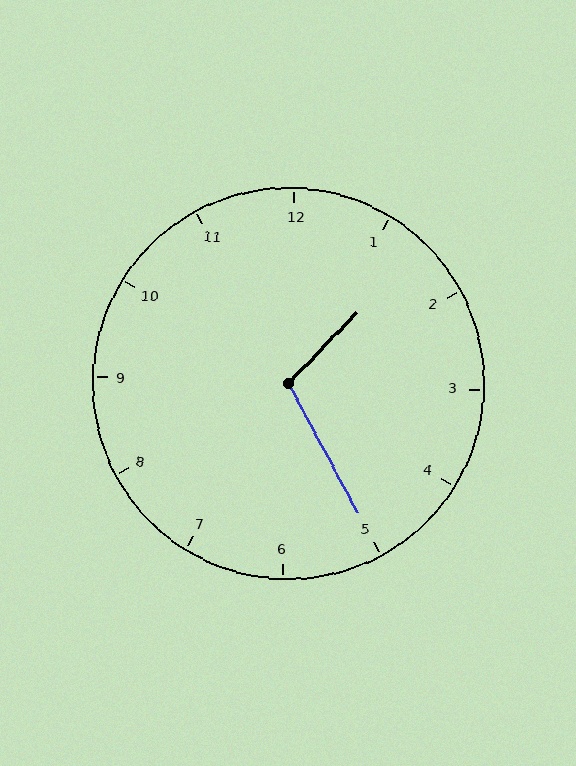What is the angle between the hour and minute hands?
Approximately 108 degrees.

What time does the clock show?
1:25.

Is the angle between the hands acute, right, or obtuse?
It is obtuse.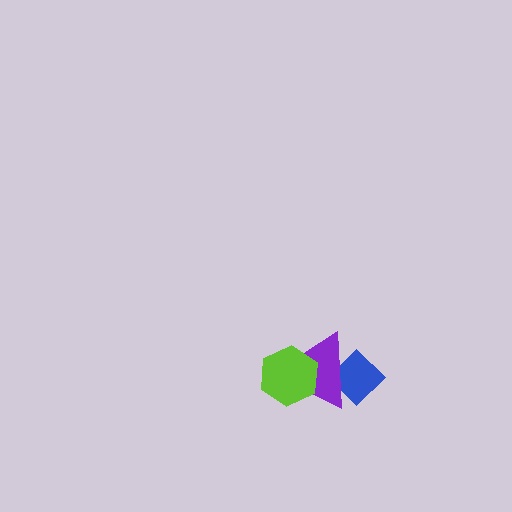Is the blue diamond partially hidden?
Yes, it is partially covered by another shape.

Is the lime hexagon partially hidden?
No, no other shape covers it.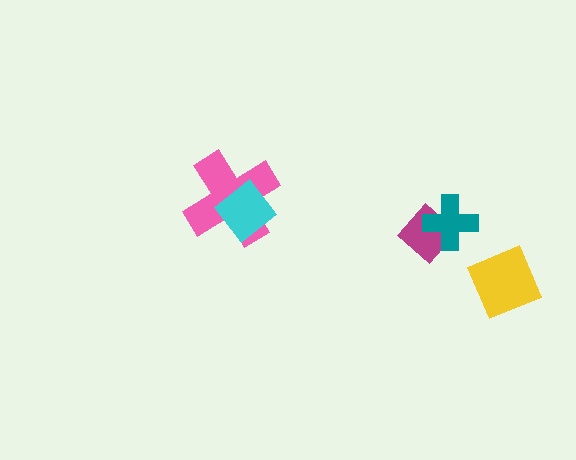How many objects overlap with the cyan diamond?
1 object overlaps with the cyan diamond.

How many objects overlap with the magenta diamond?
1 object overlaps with the magenta diamond.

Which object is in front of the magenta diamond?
The teal cross is in front of the magenta diamond.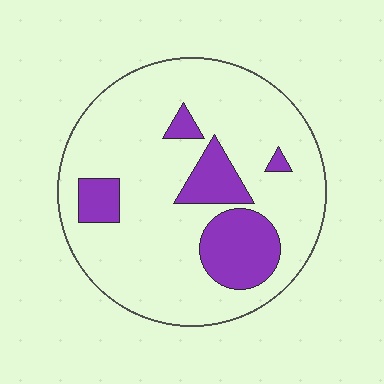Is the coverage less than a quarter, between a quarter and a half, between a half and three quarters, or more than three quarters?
Less than a quarter.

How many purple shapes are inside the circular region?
5.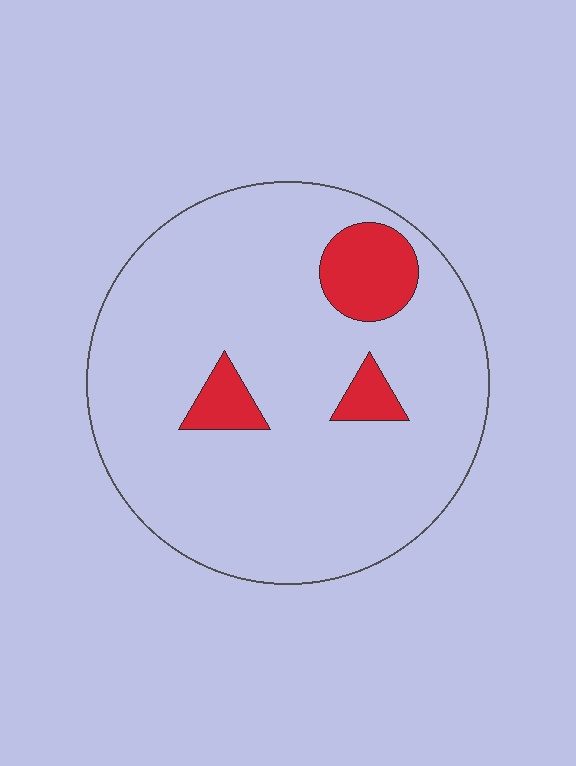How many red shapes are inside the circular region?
3.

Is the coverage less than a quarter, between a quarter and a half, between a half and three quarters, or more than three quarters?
Less than a quarter.